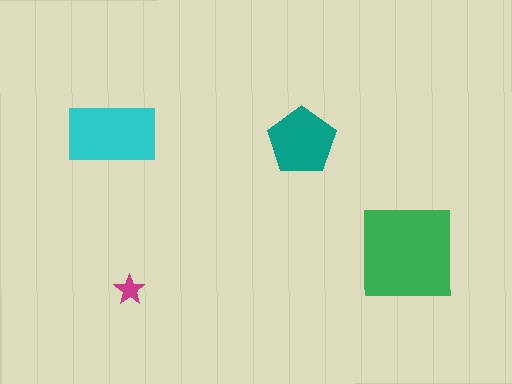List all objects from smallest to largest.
The magenta star, the teal pentagon, the cyan rectangle, the green square.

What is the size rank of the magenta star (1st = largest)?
4th.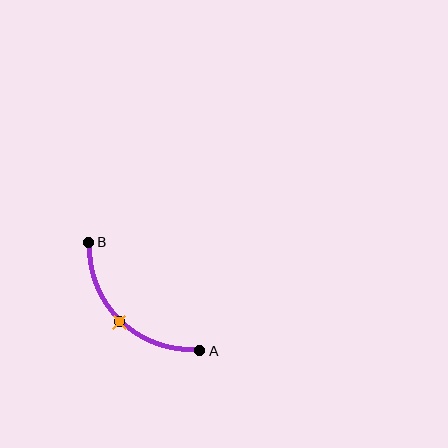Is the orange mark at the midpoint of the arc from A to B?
Yes. The orange mark lies on the arc at equal arc-length from both A and B — it is the arc midpoint.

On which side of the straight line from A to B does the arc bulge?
The arc bulges below and to the left of the straight line connecting A and B.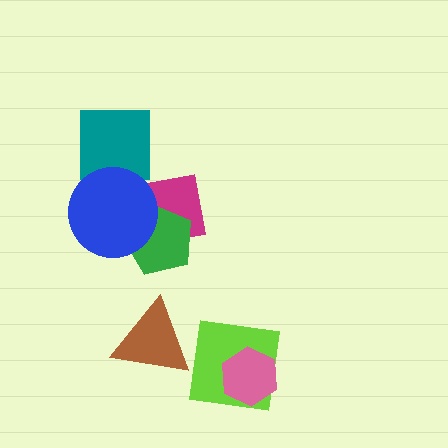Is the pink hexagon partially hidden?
No, no other shape covers it.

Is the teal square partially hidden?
Yes, it is partially covered by another shape.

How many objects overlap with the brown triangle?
0 objects overlap with the brown triangle.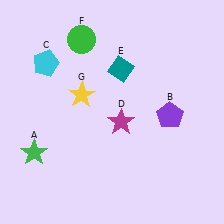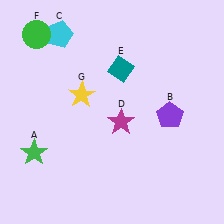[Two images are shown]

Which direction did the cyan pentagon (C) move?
The cyan pentagon (C) moved up.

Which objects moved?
The objects that moved are: the cyan pentagon (C), the green circle (F).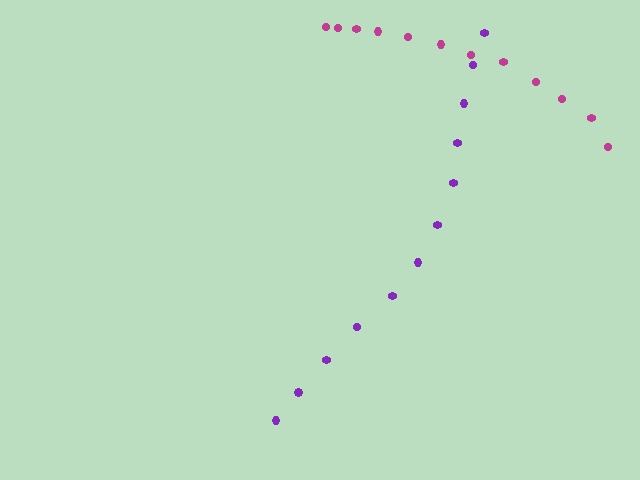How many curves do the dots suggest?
There are 2 distinct paths.